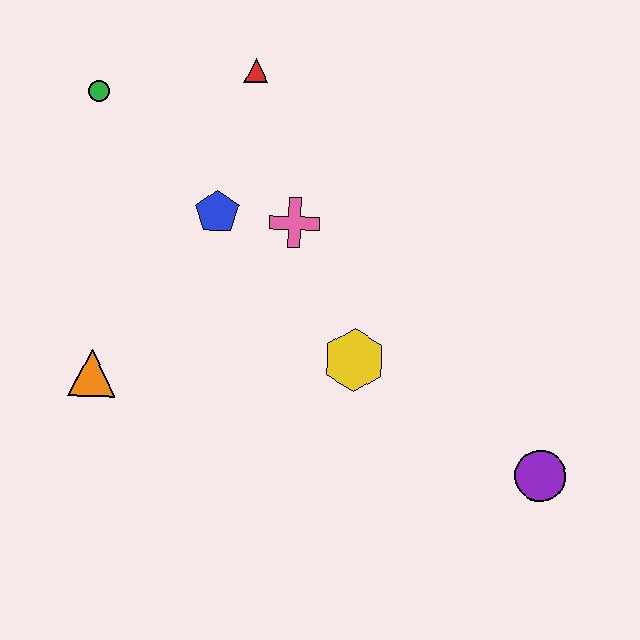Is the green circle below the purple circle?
No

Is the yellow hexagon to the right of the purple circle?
No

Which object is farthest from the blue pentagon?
The purple circle is farthest from the blue pentagon.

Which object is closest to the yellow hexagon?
The pink cross is closest to the yellow hexagon.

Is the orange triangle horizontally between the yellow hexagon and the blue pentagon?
No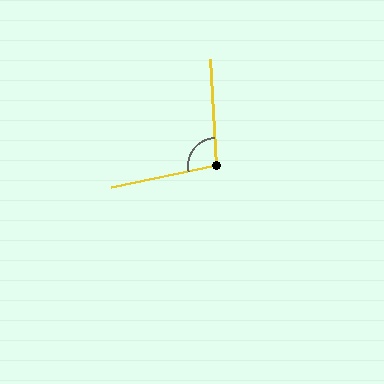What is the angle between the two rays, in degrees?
Approximately 99 degrees.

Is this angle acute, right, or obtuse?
It is obtuse.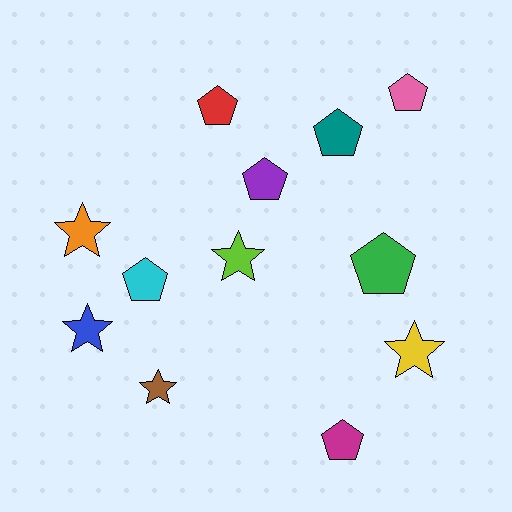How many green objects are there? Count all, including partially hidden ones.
There is 1 green object.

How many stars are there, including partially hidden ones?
There are 5 stars.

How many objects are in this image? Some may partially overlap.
There are 12 objects.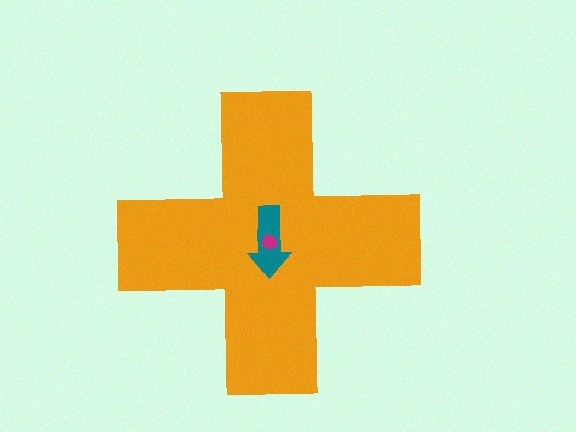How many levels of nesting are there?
3.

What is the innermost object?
The magenta hexagon.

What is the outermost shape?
The orange cross.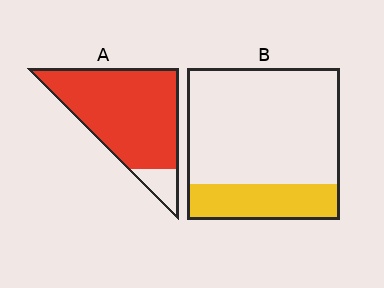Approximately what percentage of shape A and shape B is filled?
A is approximately 90% and B is approximately 25%.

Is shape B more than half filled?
No.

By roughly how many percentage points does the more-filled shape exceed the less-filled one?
By roughly 65 percentage points (A over B).